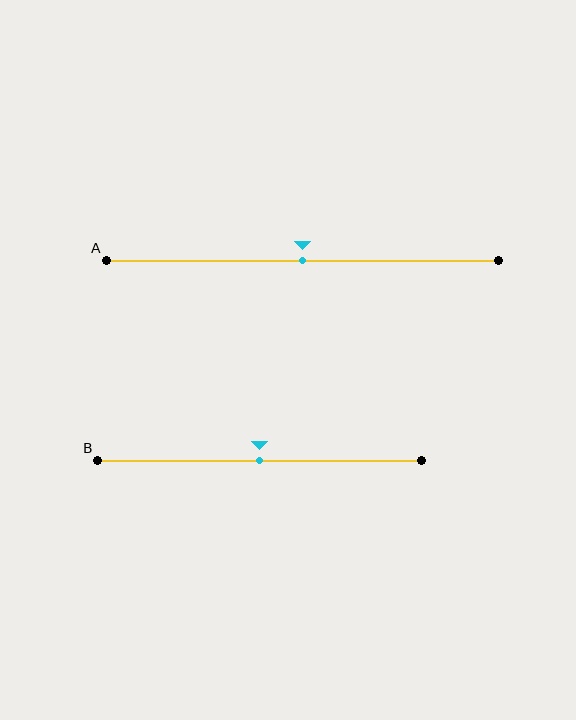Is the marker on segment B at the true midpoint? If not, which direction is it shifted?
Yes, the marker on segment B is at the true midpoint.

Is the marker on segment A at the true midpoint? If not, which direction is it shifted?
Yes, the marker on segment A is at the true midpoint.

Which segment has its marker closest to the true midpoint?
Segment A has its marker closest to the true midpoint.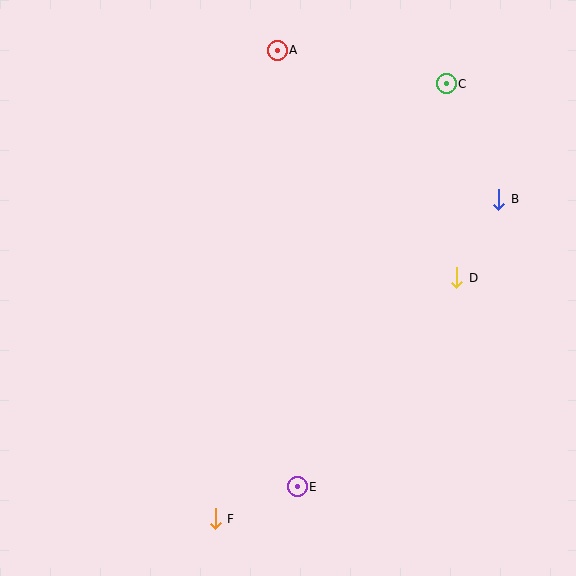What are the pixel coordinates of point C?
Point C is at (446, 84).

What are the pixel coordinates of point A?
Point A is at (277, 50).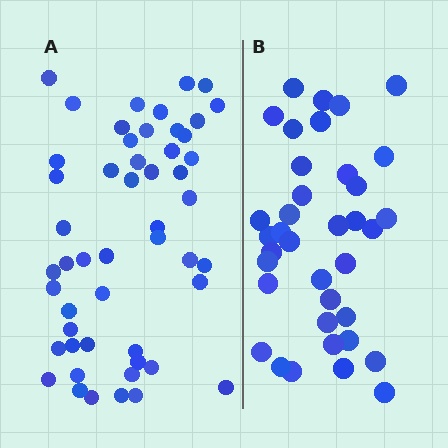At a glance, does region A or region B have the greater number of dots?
Region A (the left region) has more dots.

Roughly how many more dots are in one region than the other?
Region A has approximately 15 more dots than region B.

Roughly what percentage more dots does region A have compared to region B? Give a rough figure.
About 40% more.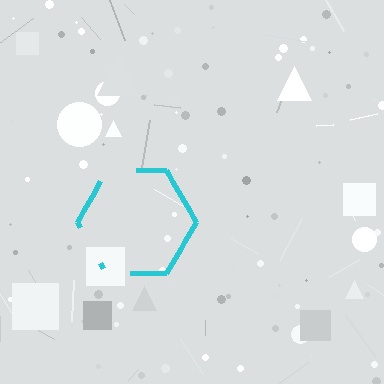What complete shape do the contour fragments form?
The contour fragments form a hexagon.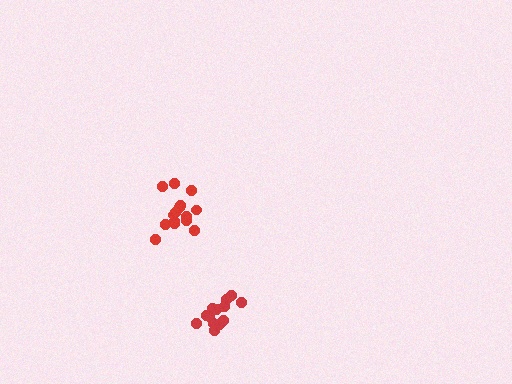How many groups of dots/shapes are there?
There are 2 groups.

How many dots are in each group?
Group 1: 15 dots, Group 2: 13 dots (28 total).